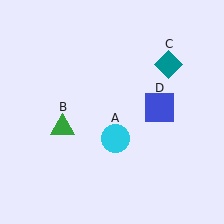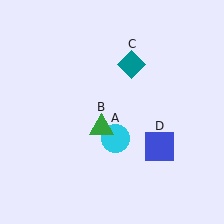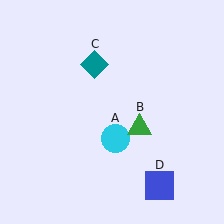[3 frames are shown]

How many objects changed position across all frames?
3 objects changed position: green triangle (object B), teal diamond (object C), blue square (object D).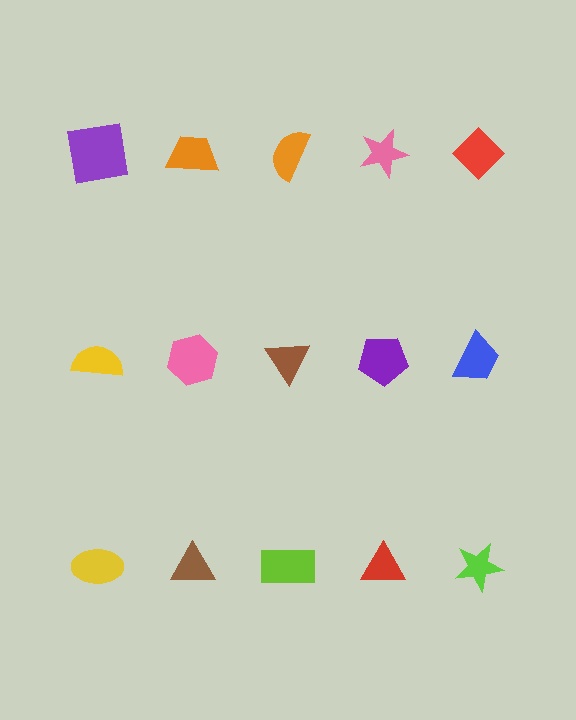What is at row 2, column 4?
A purple pentagon.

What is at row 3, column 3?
A lime rectangle.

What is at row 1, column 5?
A red diamond.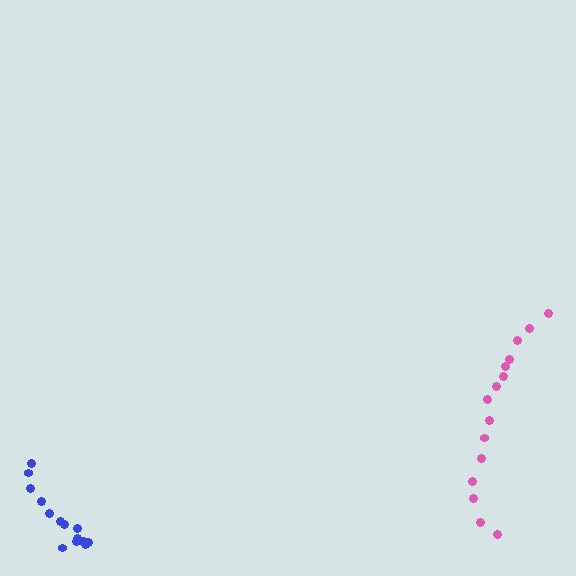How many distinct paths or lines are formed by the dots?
There are 2 distinct paths.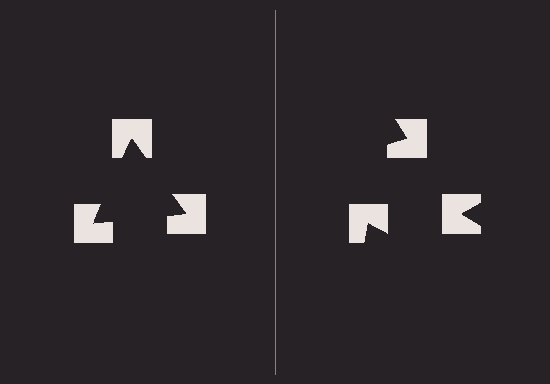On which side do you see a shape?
An illusory triangle appears on the left side. On the right side the wedge cuts are rotated, so no coherent shape forms.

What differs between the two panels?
The notched squares are positioned identically on both sides; only the wedge orientations differ. On the left they align to a triangle; on the right they are misaligned.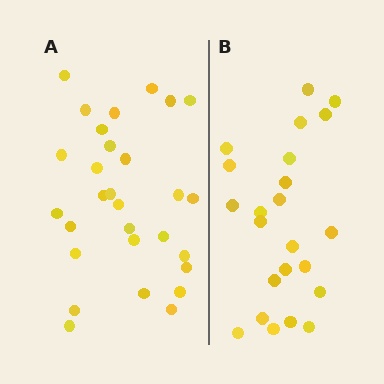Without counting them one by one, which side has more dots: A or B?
Region A (the left region) has more dots.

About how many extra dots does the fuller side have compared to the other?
Region A has about 6 more dots than region B.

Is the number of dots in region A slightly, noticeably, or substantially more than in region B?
Region A has noticeably more, but not dramatically so. The ratio is roughly 1.3 to 1.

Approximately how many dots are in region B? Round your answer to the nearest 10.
About 20 dots. (The exact count is 23, which rounds to 20.)